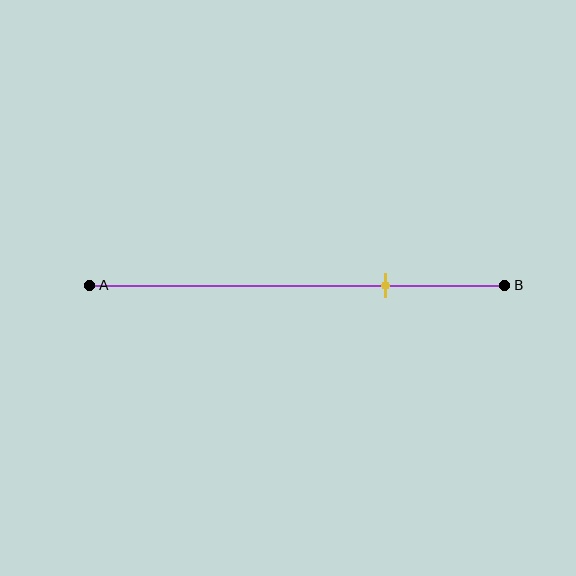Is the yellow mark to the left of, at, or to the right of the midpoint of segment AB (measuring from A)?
The yellow mark is to the right of the midpoint of segment AB.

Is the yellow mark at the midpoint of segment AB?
No, the mark is at about 70% from A, not at the 50% midpoint.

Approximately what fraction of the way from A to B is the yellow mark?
The yellow mark is approximately 70% of the way from A to B.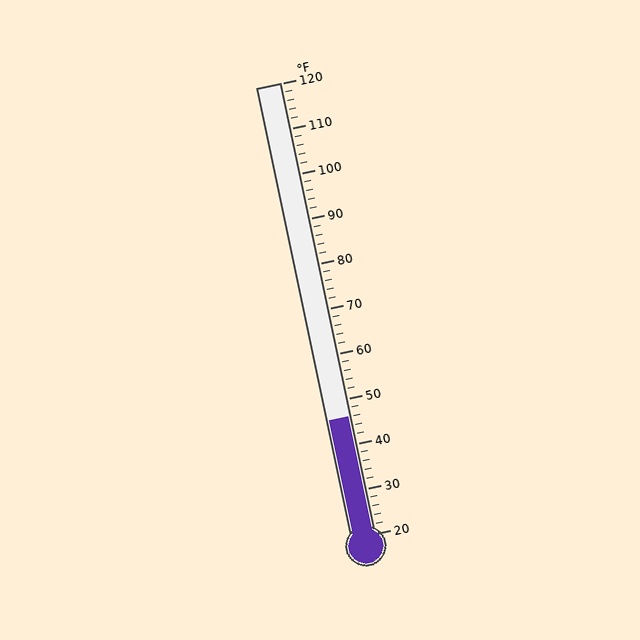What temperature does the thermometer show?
The thermometer shows approximately 46°F.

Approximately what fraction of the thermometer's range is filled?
The thermometer is filled to approximately 25% of its range.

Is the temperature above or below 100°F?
The temperature is below 100°F.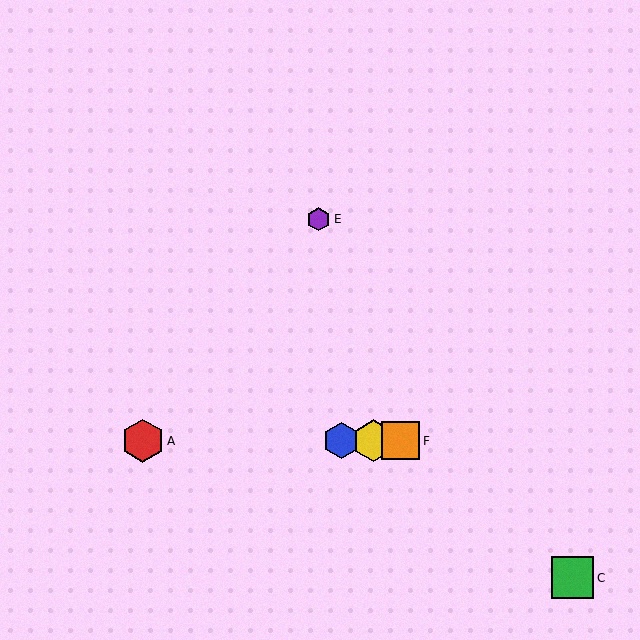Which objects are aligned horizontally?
Objects A, B, D, F are aligned horizontally.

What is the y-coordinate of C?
Object C is at y≈578.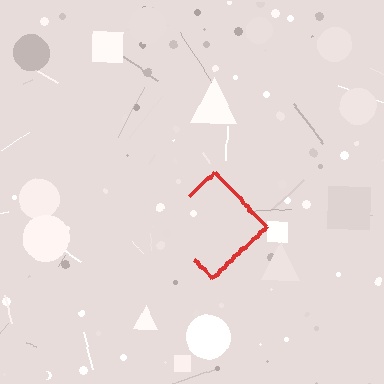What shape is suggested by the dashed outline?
The dashed outline suggests a diamond.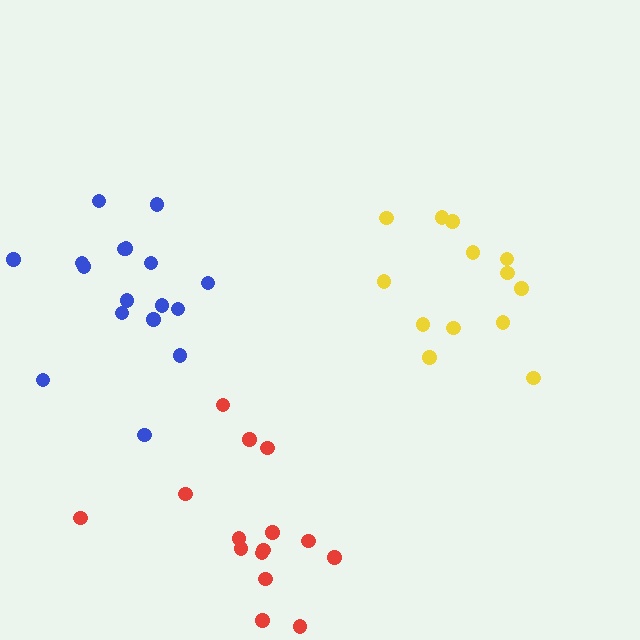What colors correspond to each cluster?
The clusters are colored: yellow, red, blue.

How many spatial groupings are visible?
There are 3 spatial groupings.